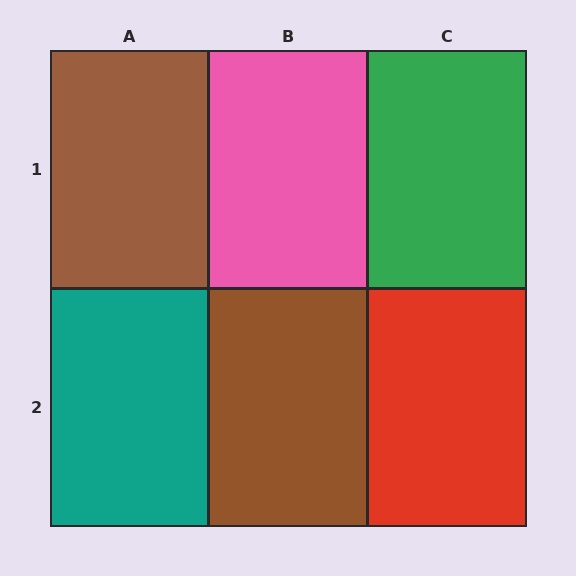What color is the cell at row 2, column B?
Brown.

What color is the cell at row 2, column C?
Red.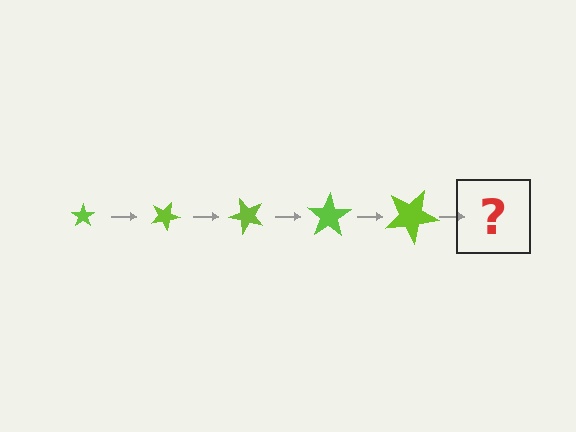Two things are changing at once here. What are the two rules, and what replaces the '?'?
The two rules are that the star grows larger each step and it rotates 25 degrees each step. The '?' should be a star, larger than the previous one and rotated 125 degrees from the start.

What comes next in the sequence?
The next element should be a star, larger than the previous one and rotated 125 degrees from the start.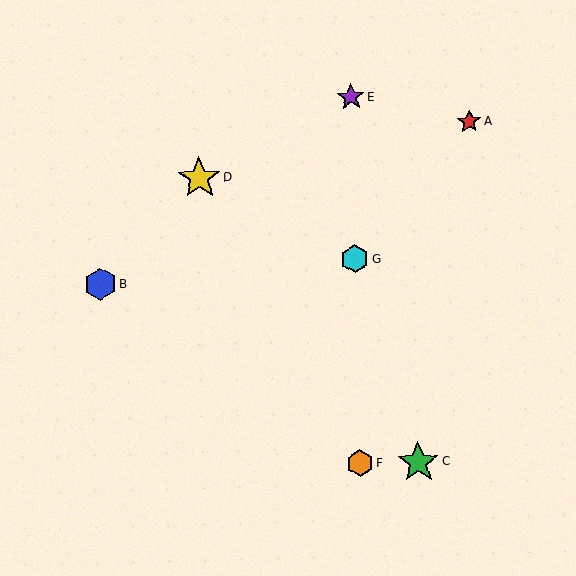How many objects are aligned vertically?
3 objects (E, F, G) are aligned vertically.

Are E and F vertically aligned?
Yes, both are at x≈351.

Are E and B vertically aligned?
No, E is at x≈351 and B is at x≈100.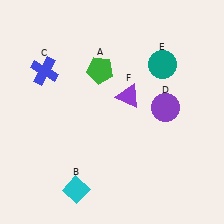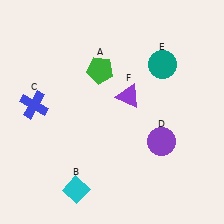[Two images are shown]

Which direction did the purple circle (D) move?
The purple circle (D) moved down.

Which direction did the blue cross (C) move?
The blue cross (C) moved down.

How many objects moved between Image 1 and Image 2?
2 objects moved between the two images.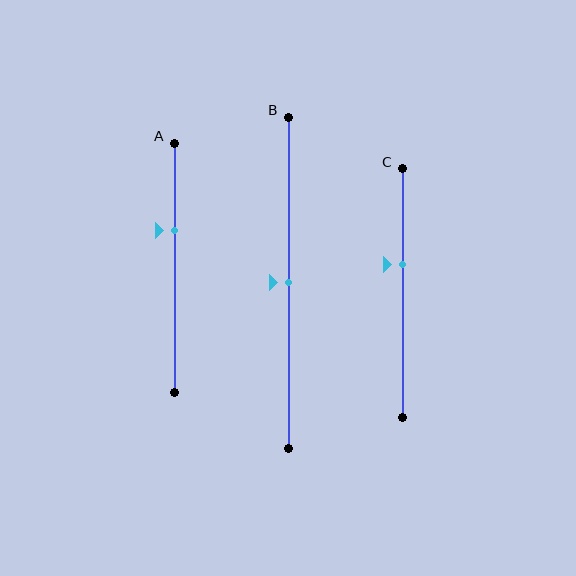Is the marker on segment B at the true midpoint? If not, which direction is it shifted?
Yes, the marker on segment B is at the true midpoint.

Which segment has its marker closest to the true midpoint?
Segment B has its marker closest to the true midpoint.